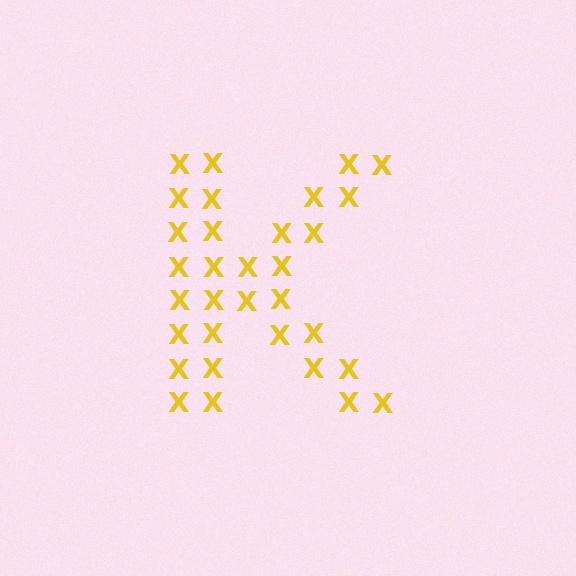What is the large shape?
The large shape is the letter K.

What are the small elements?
The small elements are letter X's.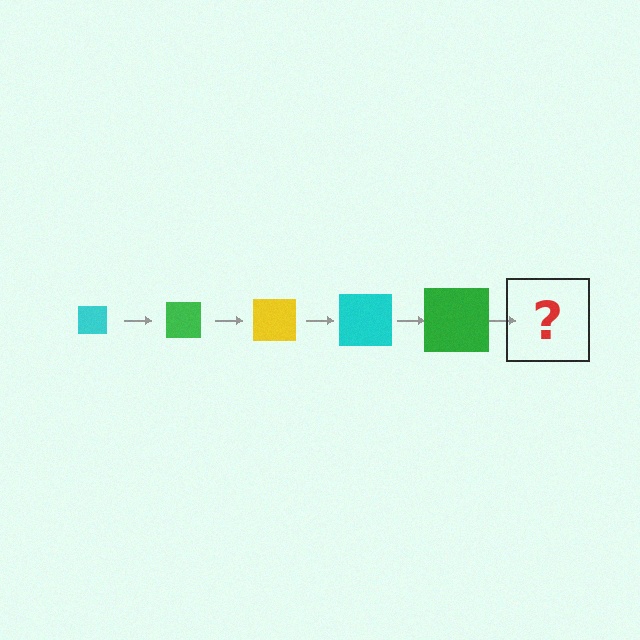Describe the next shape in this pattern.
It should be a yellow square, larger than the previous one.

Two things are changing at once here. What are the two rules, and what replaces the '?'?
The two rules are that the square grows larger each step and the color cycles through cyan, green, and yellow. The '?' should be a yellow square, larger than the previous one.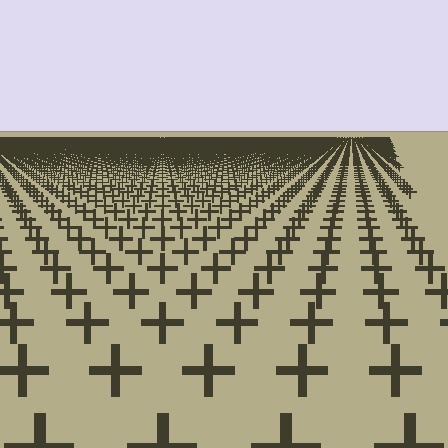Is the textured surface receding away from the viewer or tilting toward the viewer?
The surface is receding away from the viewer. Texture elements get smaller and denser toward the top.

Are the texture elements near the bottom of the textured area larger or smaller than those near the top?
Larger. Near the bottom, elements are closer to the viewer and appear at a bigger on-screen size.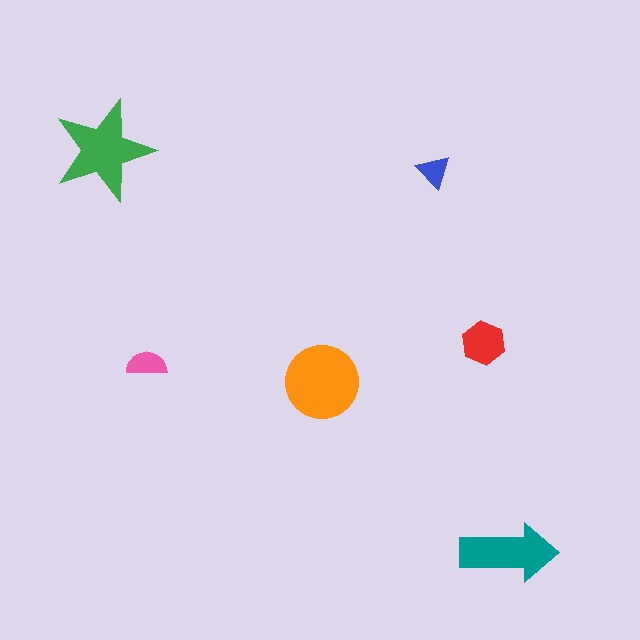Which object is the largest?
The orange circle.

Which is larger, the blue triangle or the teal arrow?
The teal arrow.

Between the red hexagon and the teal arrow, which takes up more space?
The teal arrow.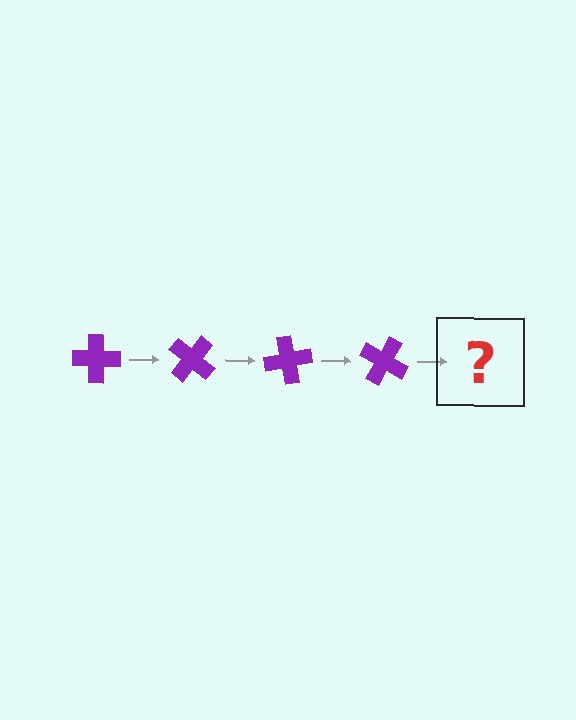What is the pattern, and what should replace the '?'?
The pattern is that the cross rotates 40 degrees each step. The '?' should be a purple cross rotated 160 degrees.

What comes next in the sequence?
The next element should be a purple cross rotated 160 degrees.